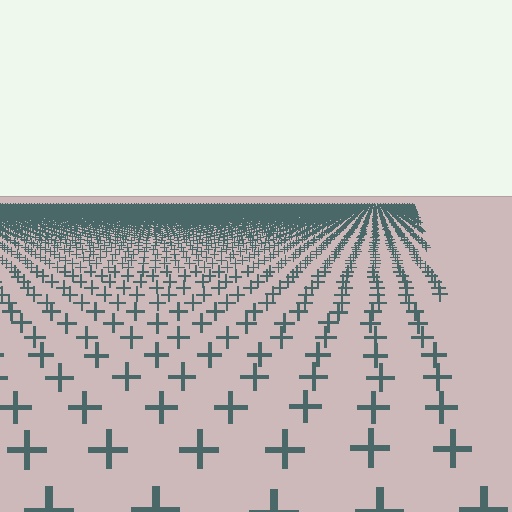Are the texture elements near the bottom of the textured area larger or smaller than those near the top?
Larger. Near the bottom, elements are closer to the viewer and appear at a bigger on-screen size.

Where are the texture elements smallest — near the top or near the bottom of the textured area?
Near the top.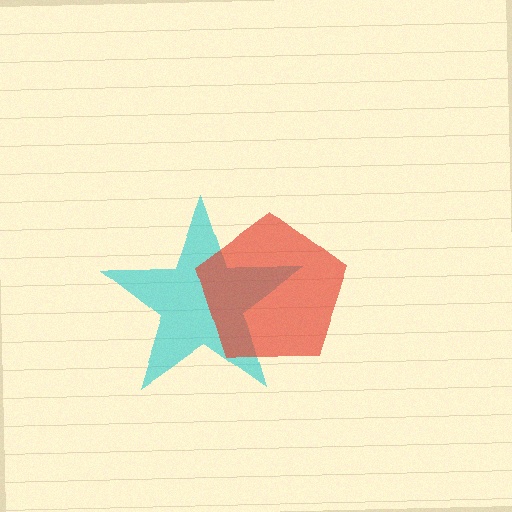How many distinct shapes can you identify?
There are 2 distinct shapes: a cyan star, a red pentagon.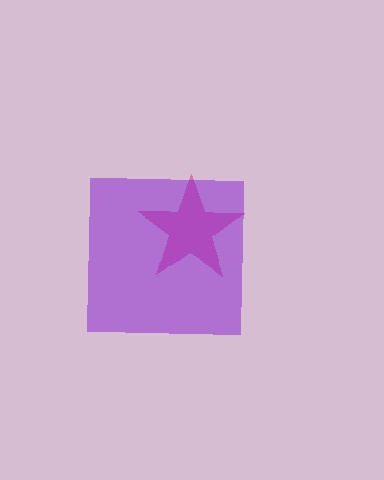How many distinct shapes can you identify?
There are 2 distinct shapes: a magenta star, a purple square.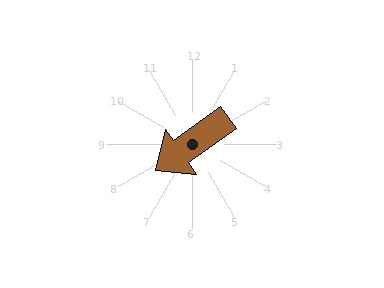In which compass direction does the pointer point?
Southwest.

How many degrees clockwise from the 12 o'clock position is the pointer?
Approximately 234 degrees.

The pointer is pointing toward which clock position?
Roughly 8 o'clock.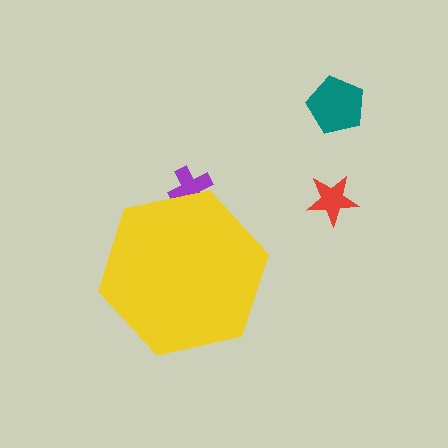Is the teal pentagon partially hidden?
No, the teal pentagon is fully visible.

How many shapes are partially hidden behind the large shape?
1 shape is partially hidden.